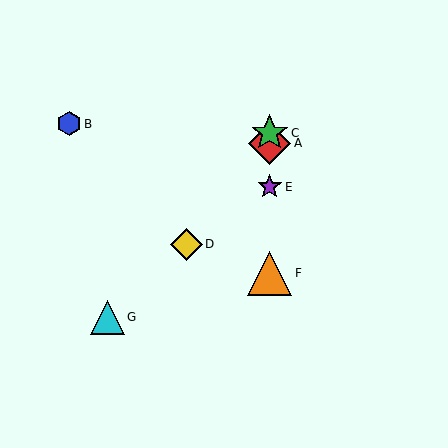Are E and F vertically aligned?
Yes, both are at x≈270.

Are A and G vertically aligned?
No, A is at x≈270 and G is at x≈107.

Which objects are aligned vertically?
Objects A, C, E, F are aligned vertically.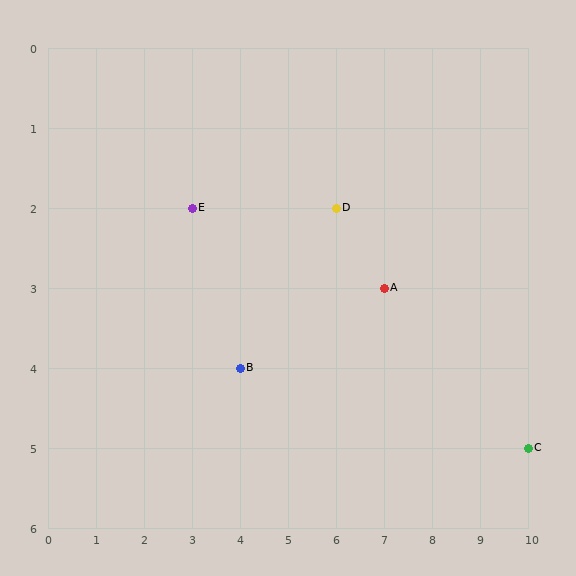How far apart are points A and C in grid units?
Points A and C are 3 columns and 2 rows apart (about 3.6 grid units diagonally).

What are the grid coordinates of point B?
Point B is at grid coordinates (4, 4).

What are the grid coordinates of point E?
Point E is at grid coordinates (3, 2).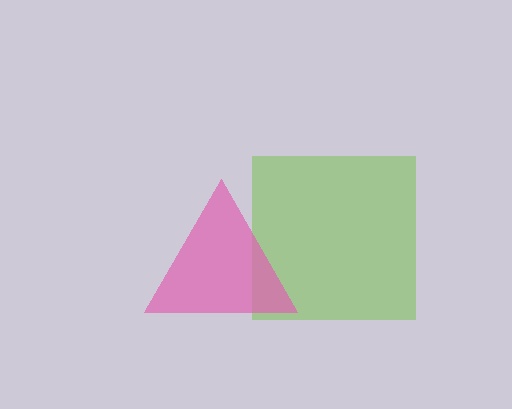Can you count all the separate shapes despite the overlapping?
Yes, there are 2 separate shapes.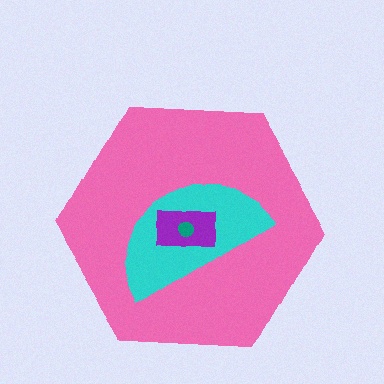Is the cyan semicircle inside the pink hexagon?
Yes.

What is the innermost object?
The teal circle.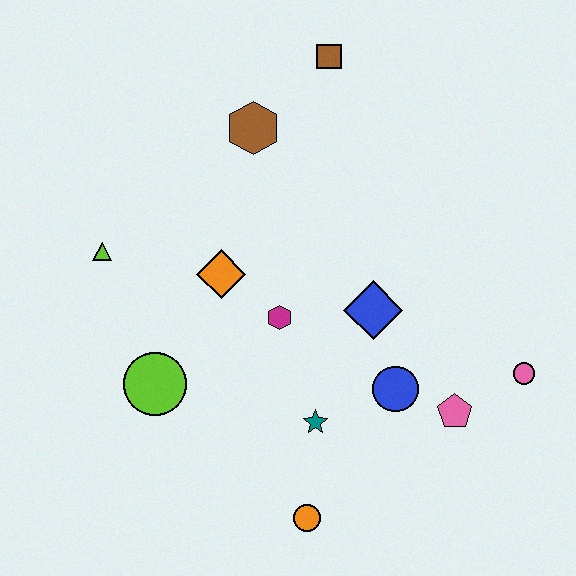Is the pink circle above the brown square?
No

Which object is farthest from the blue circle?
The brown square is farthest from the blue circle.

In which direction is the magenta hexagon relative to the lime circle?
The magenta hexagon is to the right of the lime circle.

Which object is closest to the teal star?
The blue circle is closest to the teal star.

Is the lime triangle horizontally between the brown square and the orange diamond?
No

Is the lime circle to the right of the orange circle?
No